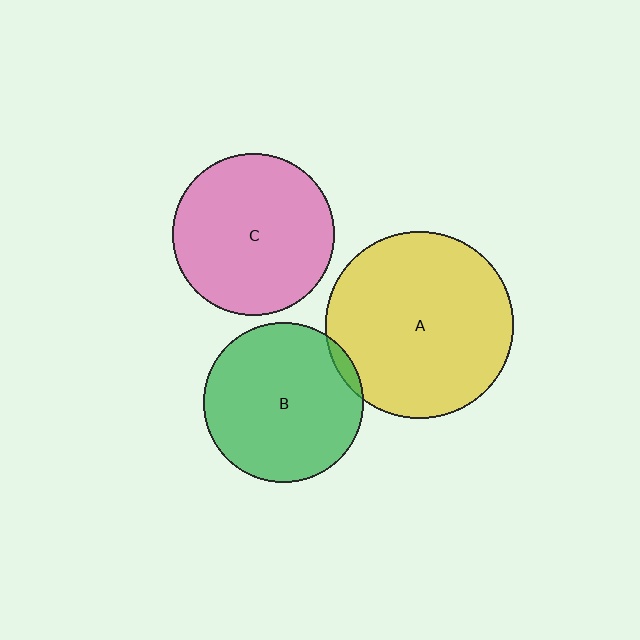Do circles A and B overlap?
Yes.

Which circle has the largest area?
Circle A (yellow).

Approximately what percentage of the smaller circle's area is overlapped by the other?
Approximately 5%.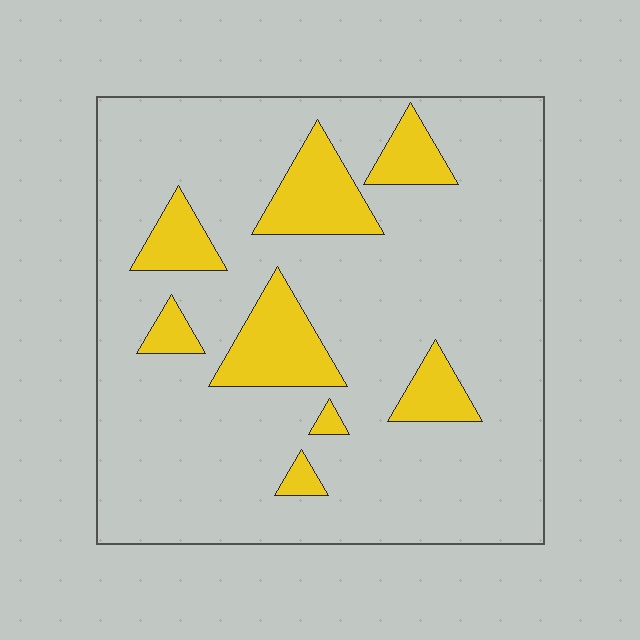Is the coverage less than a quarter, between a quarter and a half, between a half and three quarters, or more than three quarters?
Less than a quarter.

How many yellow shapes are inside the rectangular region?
8.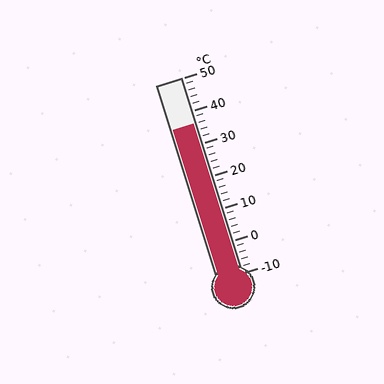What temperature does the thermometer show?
The thermometer shows approximately 36°C.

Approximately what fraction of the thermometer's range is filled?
The thermometer is filled to approximately 75% of its range.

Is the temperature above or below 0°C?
The temperature is above 0°C.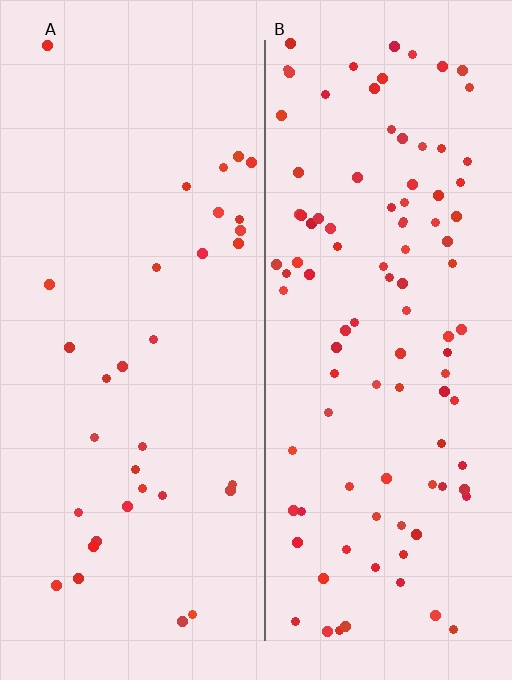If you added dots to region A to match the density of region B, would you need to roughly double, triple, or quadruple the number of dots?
Approximately triple.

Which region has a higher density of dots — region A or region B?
B (the right).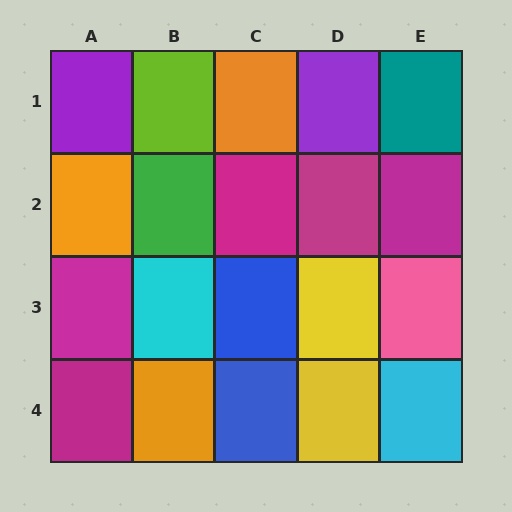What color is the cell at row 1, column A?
Purple.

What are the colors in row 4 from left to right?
Magenta, orange, blue, yellow, cyan.